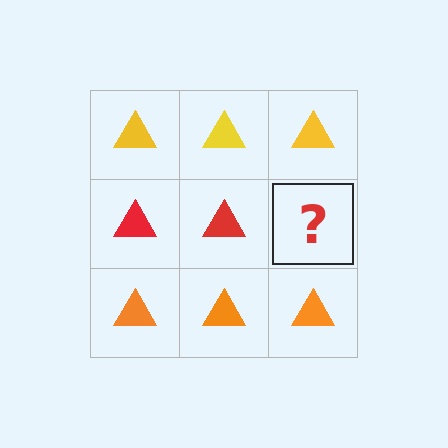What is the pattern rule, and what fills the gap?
The rule is that each row has a consistent color. The gap should be filled with a red triangle.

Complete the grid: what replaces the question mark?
The question mark should be replaced with a red triangle.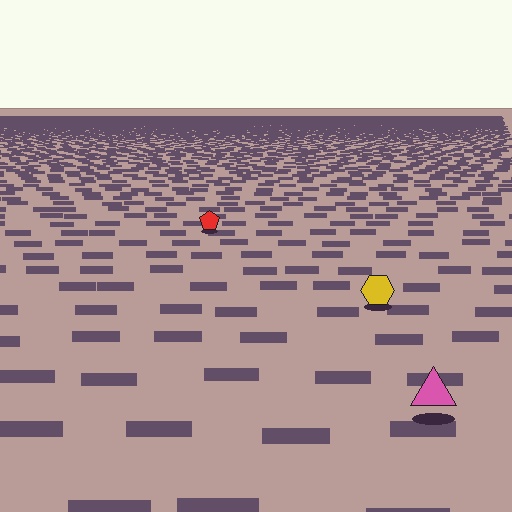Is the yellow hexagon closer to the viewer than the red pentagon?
Yes. The yellow hexagon is closer — you can tell from the texture gradient: the ground texture is coarser near it.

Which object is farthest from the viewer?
The red pentagon is farthest from the viewer. It appears smaller and the ground texture around it is denser.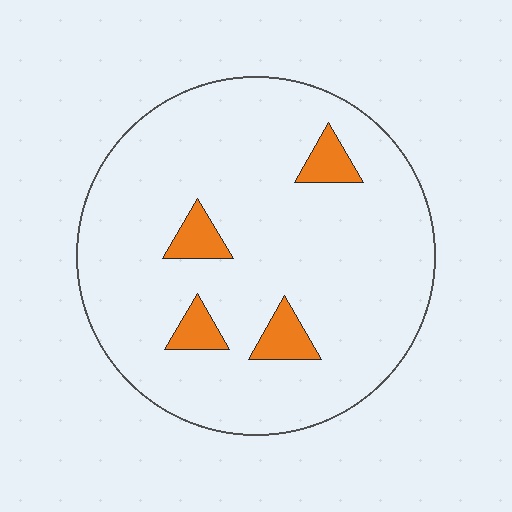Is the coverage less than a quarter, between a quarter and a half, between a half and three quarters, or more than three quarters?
Less than a quarter.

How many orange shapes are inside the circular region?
4.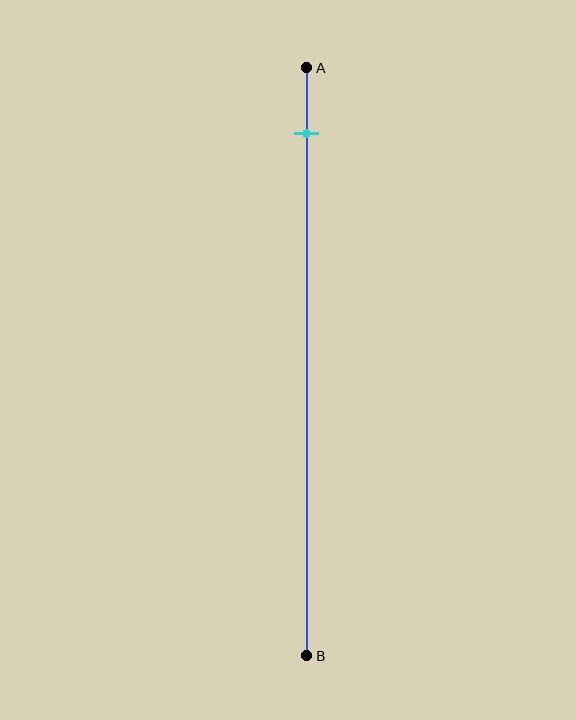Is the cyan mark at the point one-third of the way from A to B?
No, the mark is at about 10% from A, not at the 33% one-third point.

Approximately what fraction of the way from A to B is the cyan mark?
The cyan mark is approximately 10% of the way from A to B.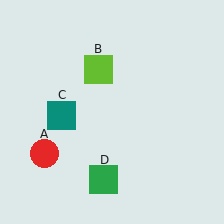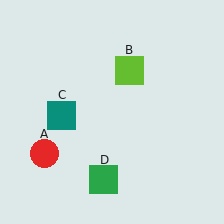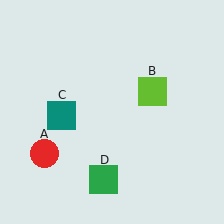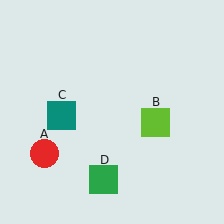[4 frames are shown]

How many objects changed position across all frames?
1 object changed position: lime square (object B).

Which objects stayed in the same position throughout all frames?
Red circle (object A) and teal square (object C) and green square (object D) remained stationary.